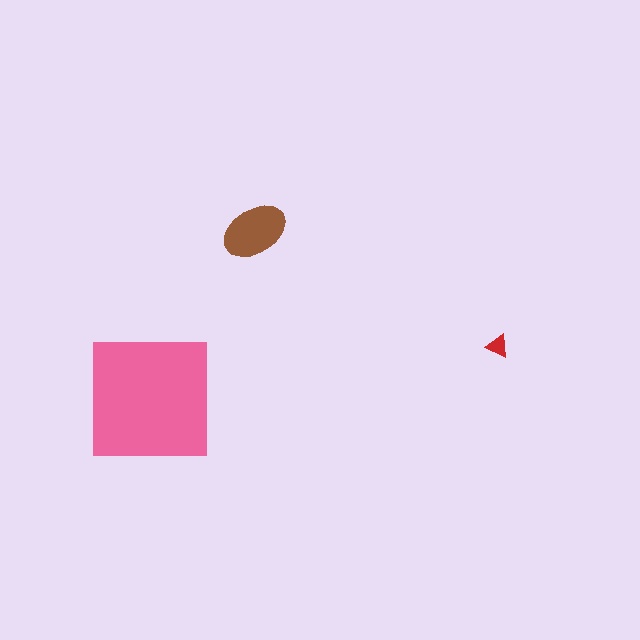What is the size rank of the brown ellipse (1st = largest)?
2nd.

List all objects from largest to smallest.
The pink square, the brown ellipse, the red triangle.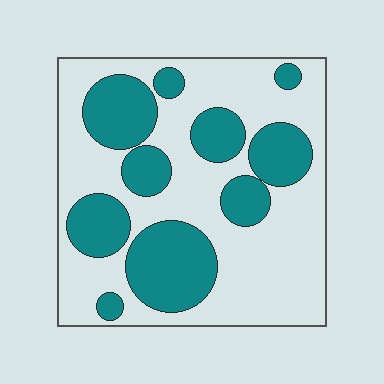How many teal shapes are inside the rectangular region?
10.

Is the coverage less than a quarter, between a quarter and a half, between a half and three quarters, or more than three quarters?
Between a quarter and a half.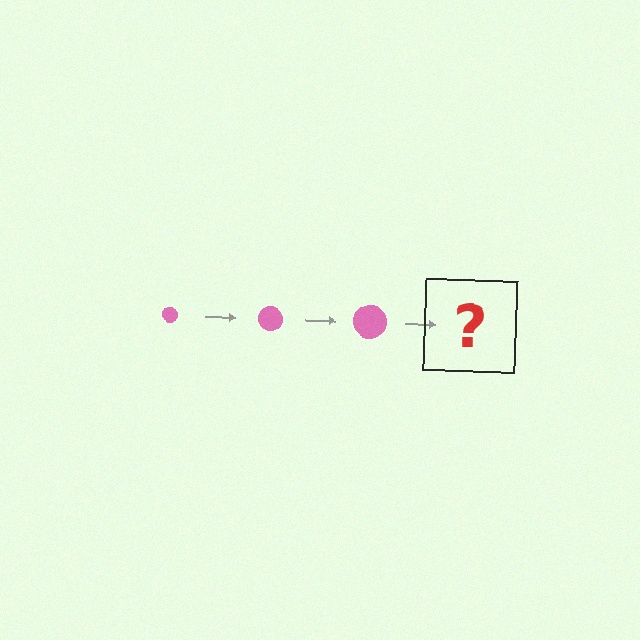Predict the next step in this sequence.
The next step is a pink circle, larger than the previous one.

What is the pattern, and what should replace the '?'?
The pattern is that the circle gets progressively larger each step. The '?' should be a pink circle, larger than the previous one.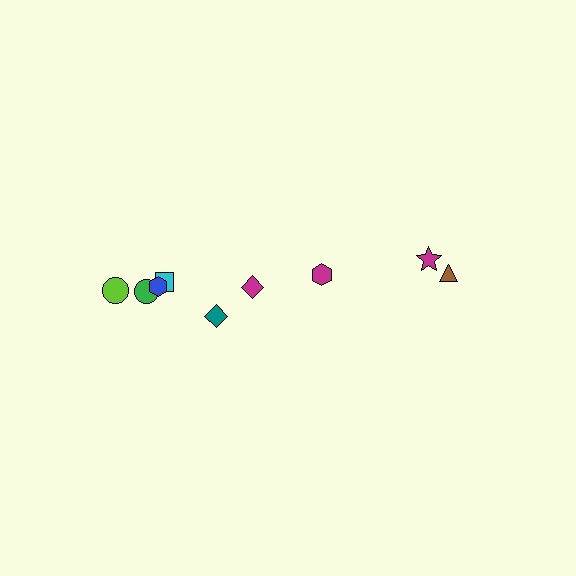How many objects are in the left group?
There are 6 objects.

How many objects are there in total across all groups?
There are 9 objects.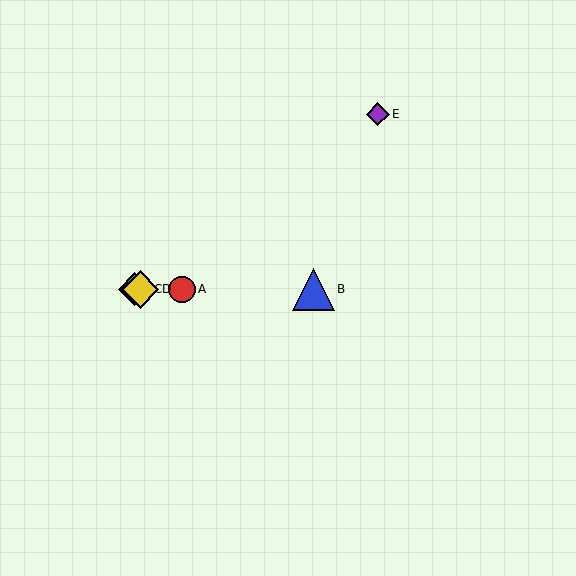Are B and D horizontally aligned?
Yes, both are at y≈289.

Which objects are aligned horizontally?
Objects A, B, C, D are aligned horizontally.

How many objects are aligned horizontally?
4 objects (A, B, C, D) are aligned horizontally.